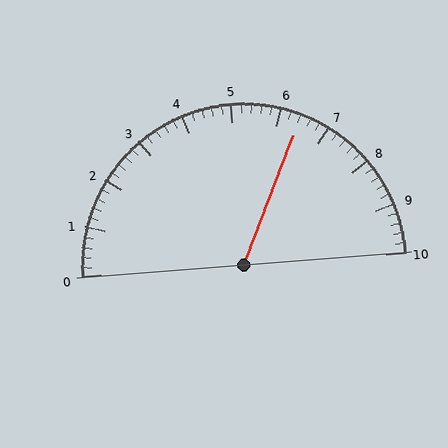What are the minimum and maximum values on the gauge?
The gauge ranges from 0 to 10.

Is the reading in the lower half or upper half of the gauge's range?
The reading is in the upper half of the range (0 to 10).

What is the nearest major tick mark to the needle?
The nearest major tick mark is 6.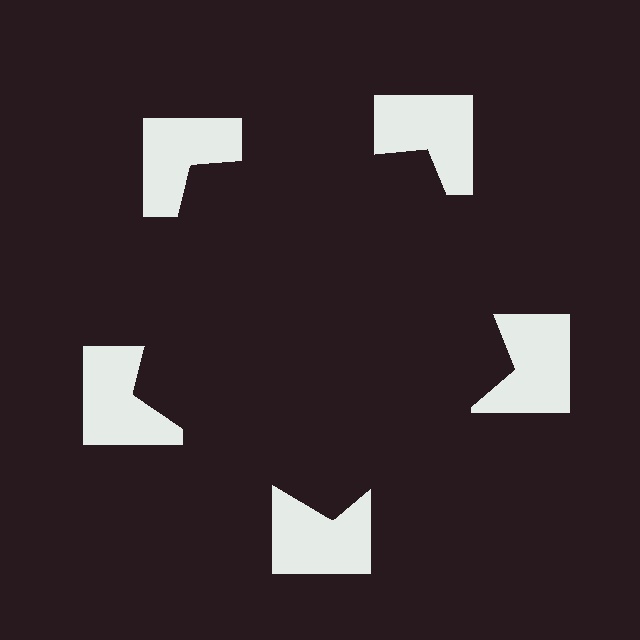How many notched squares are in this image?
There are 5 — one at each vertex of the illusory pentagon.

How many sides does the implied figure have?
5 sides.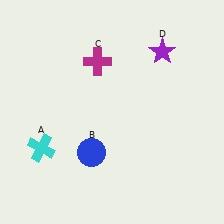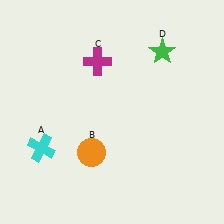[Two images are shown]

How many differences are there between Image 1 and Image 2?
There are 2 differences between the two images.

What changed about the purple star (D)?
In Image 1, D is purple. In Image 2, it changed to green.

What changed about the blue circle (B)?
In Image 1, B is blue. In Image 2, it changed to orange.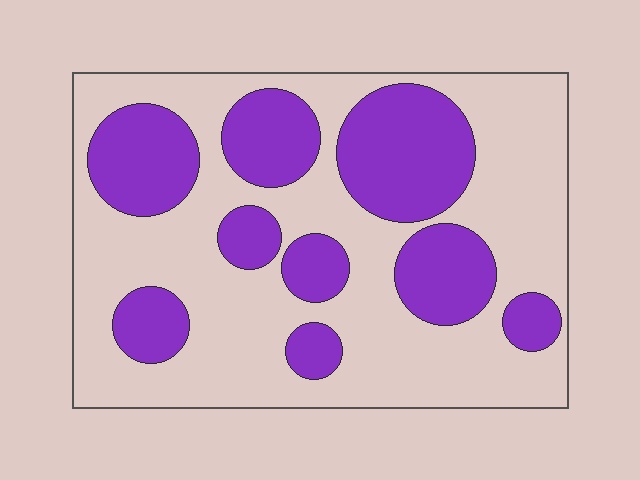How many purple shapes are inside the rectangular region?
9.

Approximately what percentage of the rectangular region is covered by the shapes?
Approximately 35%.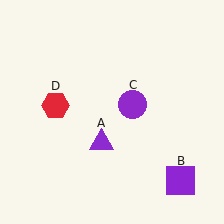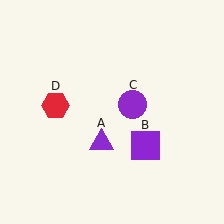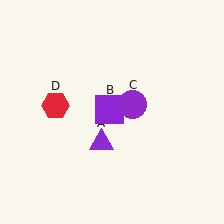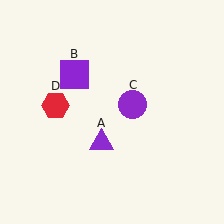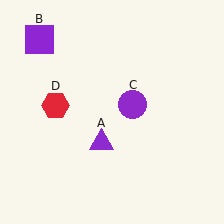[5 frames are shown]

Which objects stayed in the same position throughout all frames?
Purple triangle (object A) and purple circle (object C) and red hexagon (object D) remained stationary.